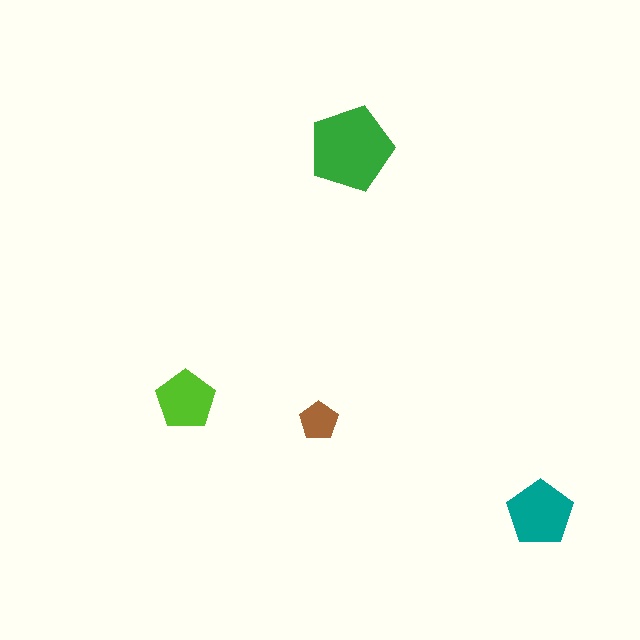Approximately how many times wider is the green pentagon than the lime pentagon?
About 1.5 times wider.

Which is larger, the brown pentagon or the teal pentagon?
The teal one.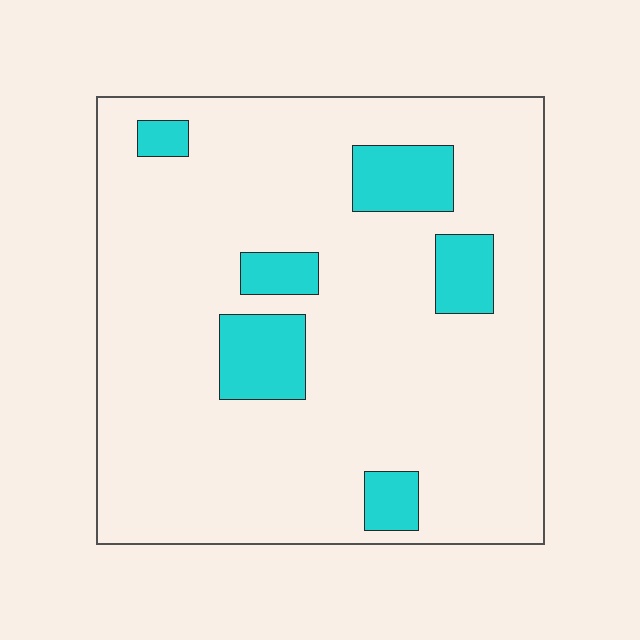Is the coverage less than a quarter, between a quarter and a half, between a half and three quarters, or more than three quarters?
Less than a quarter.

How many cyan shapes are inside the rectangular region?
6.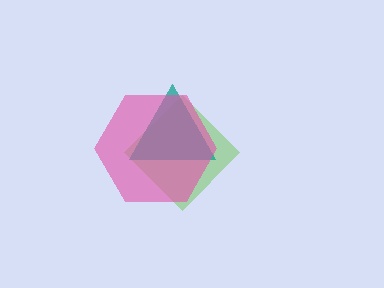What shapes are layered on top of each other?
The layered shapes are: a lime diamond, a teal triangle, a pink hexagon.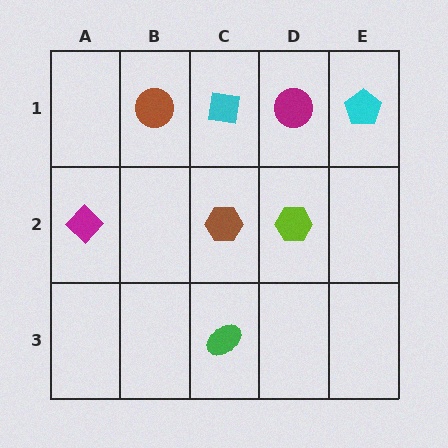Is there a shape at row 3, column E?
No, that cell is empty.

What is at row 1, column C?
A cyan square.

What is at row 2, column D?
A lime hexagon.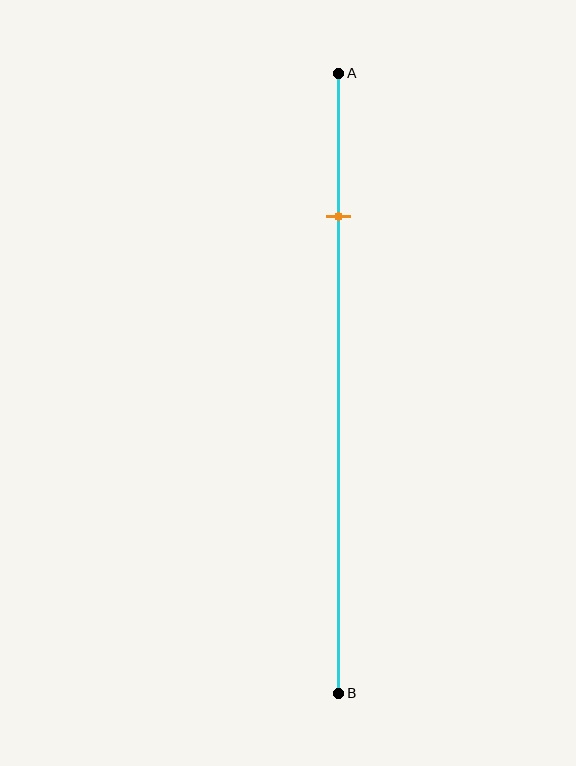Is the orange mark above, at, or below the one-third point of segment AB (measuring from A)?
The orange mark is above the one-third point of segment AB.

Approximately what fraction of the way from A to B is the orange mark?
The orange mark is approximately 25% of the way from A to B.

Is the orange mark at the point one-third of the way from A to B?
No, the mark is at about 25% from A, not at the 33% one-third point.